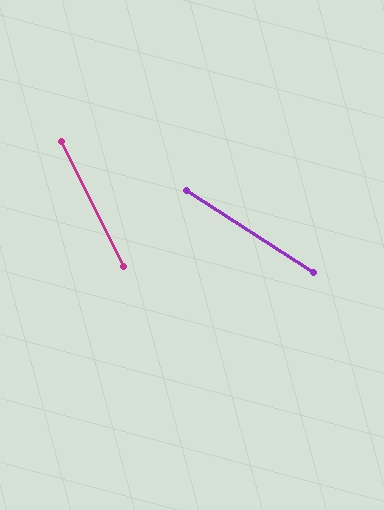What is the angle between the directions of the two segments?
Approximately 30 degrees.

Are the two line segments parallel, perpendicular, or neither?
Neither parallel nor perpendicular — they differ by about 30°.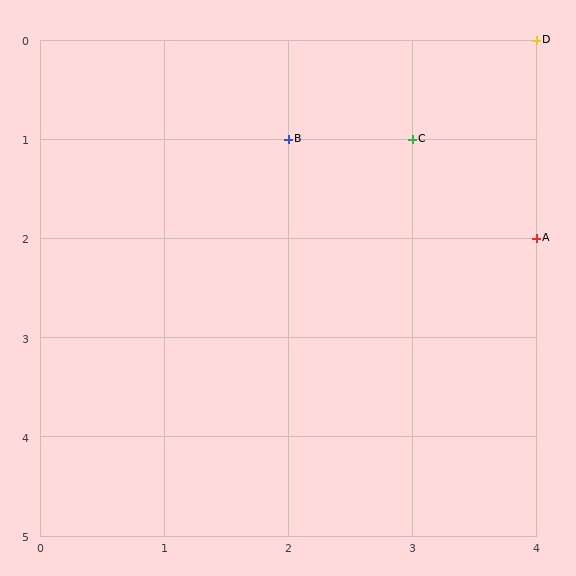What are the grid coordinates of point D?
Point D is at grid coordinates (4, 0).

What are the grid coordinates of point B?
Point B is at grid coordinates (2, 1).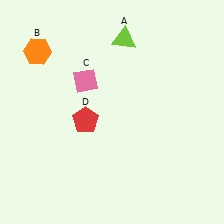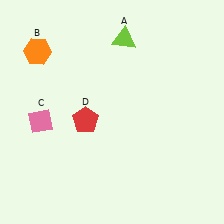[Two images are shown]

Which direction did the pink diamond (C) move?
The pink diamond (C) moved left.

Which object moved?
The pink diamond (C) moved left.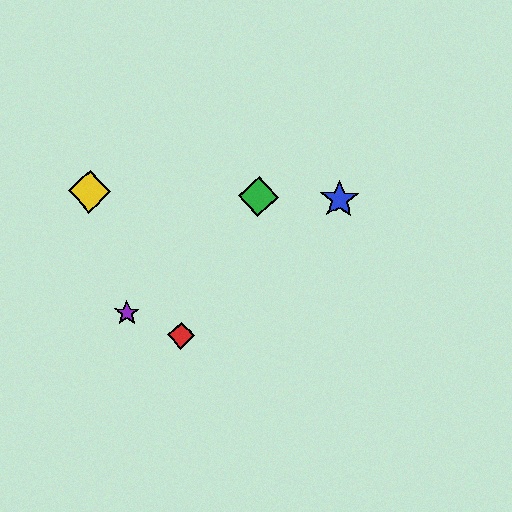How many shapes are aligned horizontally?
3 shapes (the blue star, the green diamond, the yellow diamond) are aligned horizontally.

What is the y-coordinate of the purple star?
The purple star is at y≈313.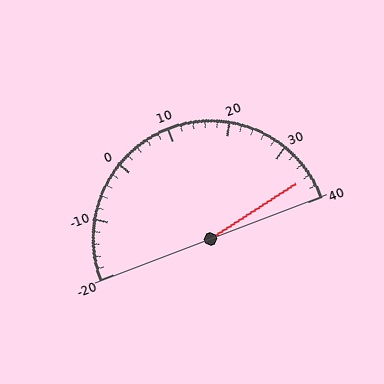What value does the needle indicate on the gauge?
The needle indicates approximately 36.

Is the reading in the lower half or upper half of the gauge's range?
The reading is in the upper half of the range (-20 to 40).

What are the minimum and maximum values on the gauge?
The gauge ranges from -20 to 40.